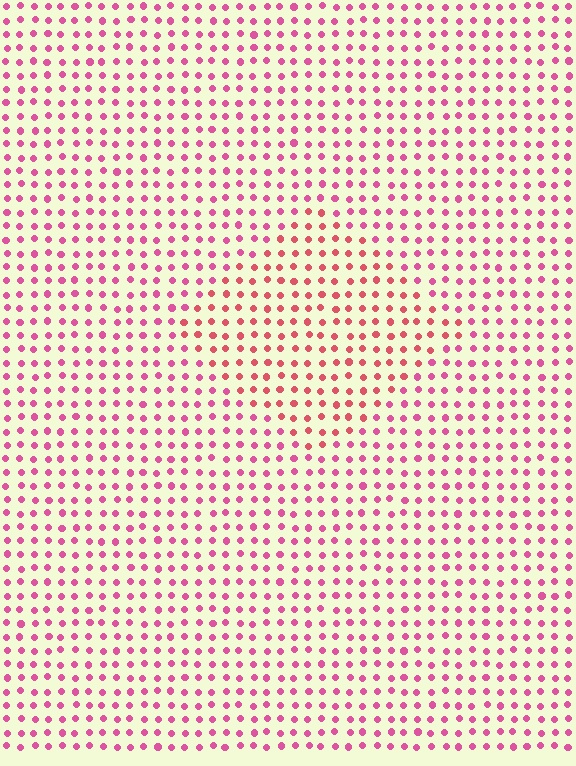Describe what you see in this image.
The image is filled with small pink elements in a uniform arrangement. A diamond-shaped region is visible where the elements are tinted to a slightly different hue, forming a subtle color boundary.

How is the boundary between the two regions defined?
The boundary is defined purely by a slight shift in hue (about 25 degrees). Spacing, size, and orientation are identical on both sides.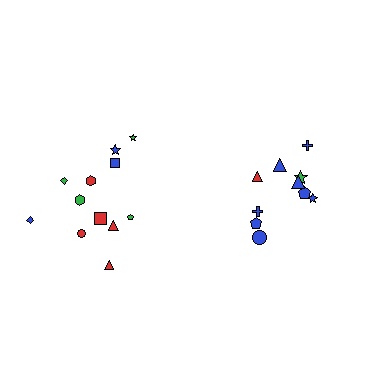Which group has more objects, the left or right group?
The left group.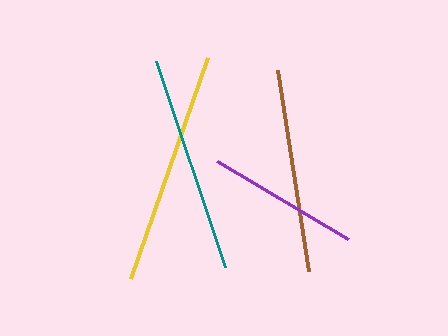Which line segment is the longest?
The yellow line is the longest at approximately 234 pixels.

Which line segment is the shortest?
The purple line is the shortest at approximately 153 pixels.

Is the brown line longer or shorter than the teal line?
The teal line is longer than the brown line.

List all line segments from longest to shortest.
From longest to shortest: yellow, teal, brown, purple.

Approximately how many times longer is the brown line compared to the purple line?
The brown line is approximately 1.3 times the length of the purple line.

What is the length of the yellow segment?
The yellow segment is approximately 234 pixels long.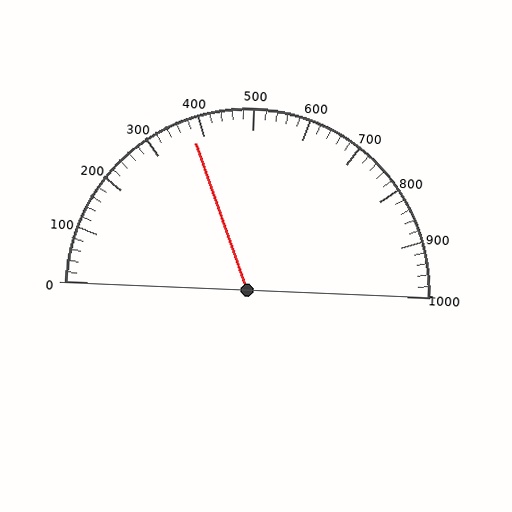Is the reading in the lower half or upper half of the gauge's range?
The reading is in the lower half of the range (0 to 1000).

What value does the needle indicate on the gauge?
The needle indicates approximately 380.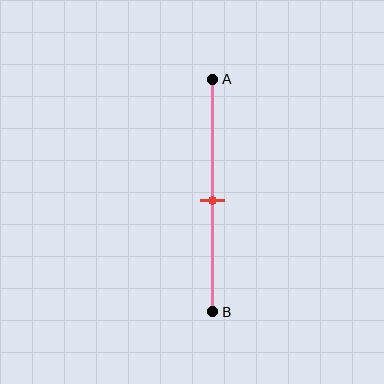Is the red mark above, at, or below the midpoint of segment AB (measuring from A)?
The red mark is approximately at the midpoint of segment AB.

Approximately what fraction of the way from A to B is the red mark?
The red mark is approximately 50% of the way from A to B.